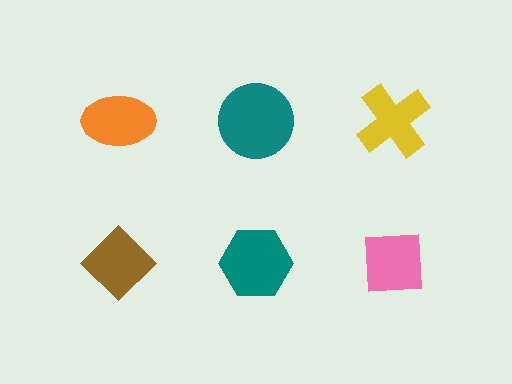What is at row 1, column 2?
A teal circle.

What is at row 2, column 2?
A teal hexagon.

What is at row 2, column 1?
A brown diamond.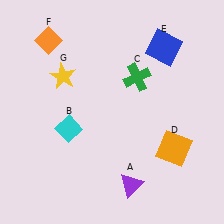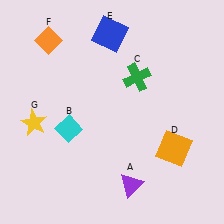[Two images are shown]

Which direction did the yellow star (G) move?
The yellow star (G) moved down.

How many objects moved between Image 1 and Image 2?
2 objects moved between the two images.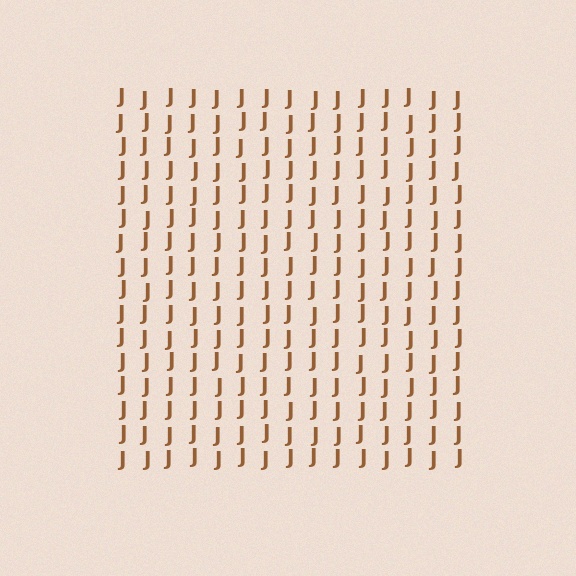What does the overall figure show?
The overall figure shows a square.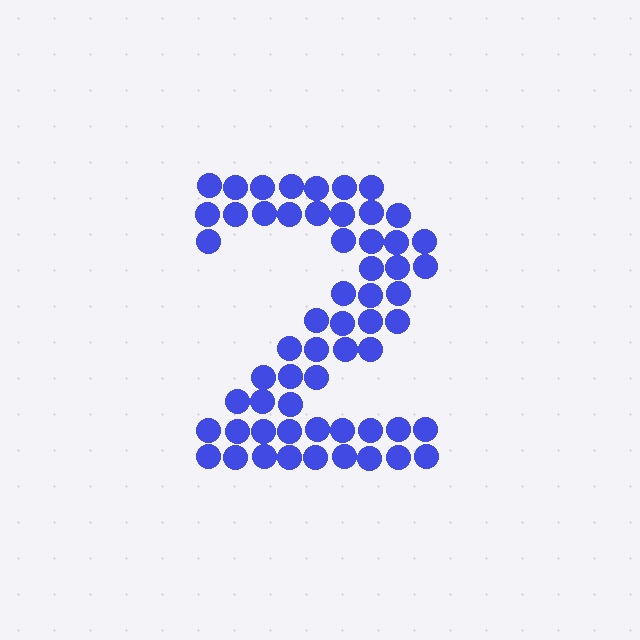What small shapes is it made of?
It is made of small circles.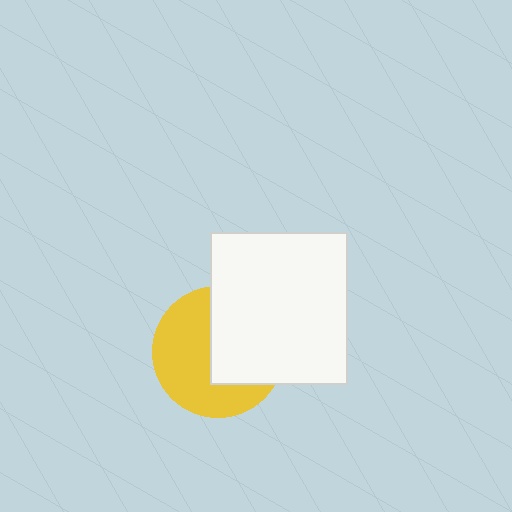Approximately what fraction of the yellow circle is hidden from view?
Roughly 47% of the yellow circle is hidden behind the white rectangle.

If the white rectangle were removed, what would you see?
You would see the complete yellow circle.